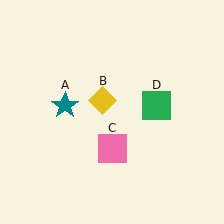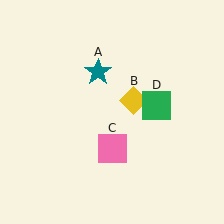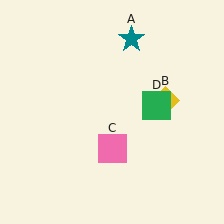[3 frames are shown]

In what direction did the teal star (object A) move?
The teal star (object A) moved up and to the right.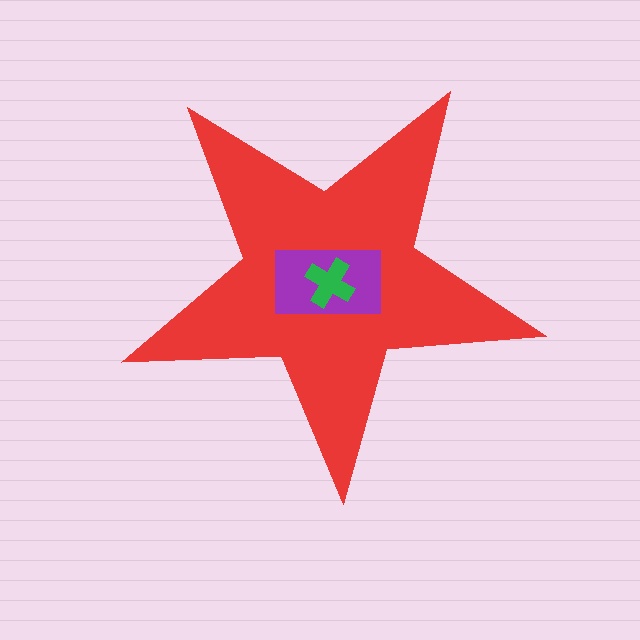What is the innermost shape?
The green cross.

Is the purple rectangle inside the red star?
Yes.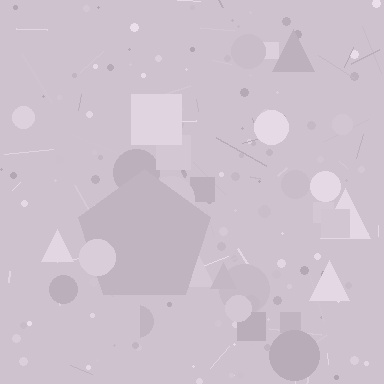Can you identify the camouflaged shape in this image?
The camouflaged shape is a pentagon.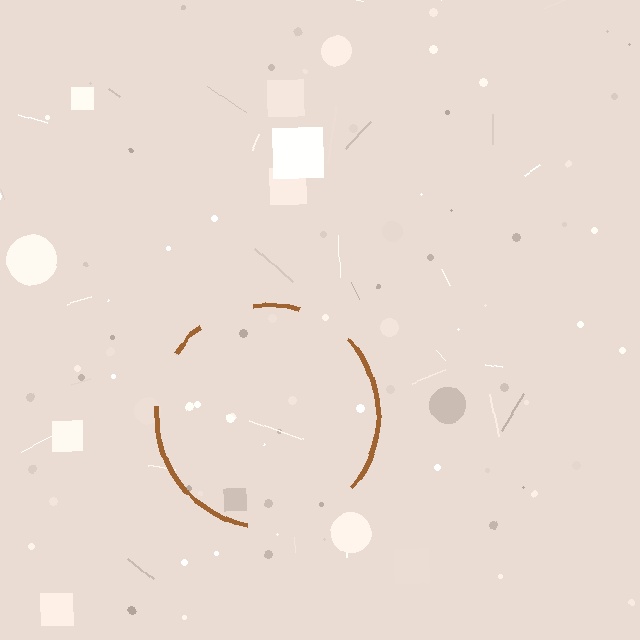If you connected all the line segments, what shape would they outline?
They would outline a circle.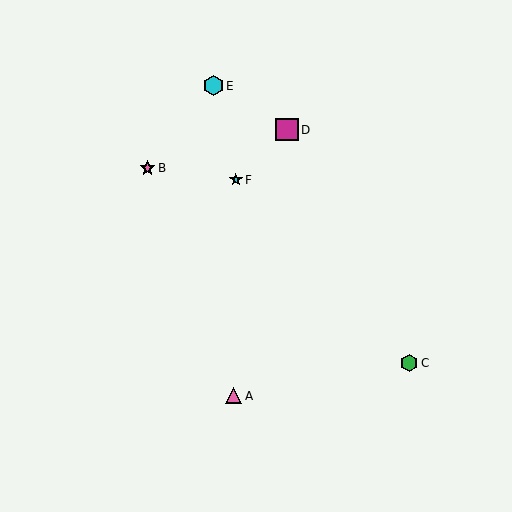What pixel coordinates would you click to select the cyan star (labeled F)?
Click at (236, 180) to select the cyan star F.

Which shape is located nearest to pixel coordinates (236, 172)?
The cyan star (labeled F) at (236, 180) is nearest to that location.